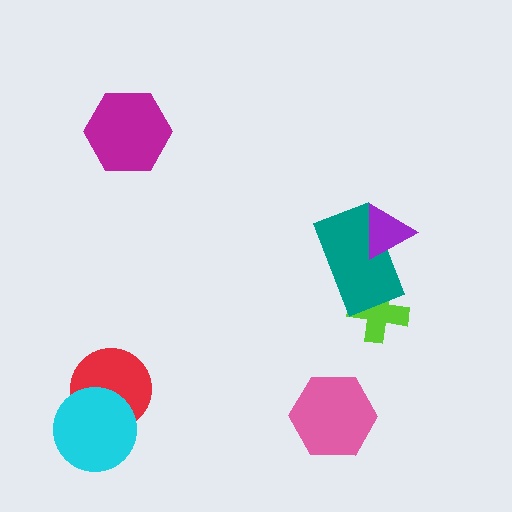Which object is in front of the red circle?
The cyan circle is in front of the red circle.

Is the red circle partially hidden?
Yes, it is partially covered by another shape.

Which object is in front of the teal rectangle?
The purple triangle is in front of the teal rectangle.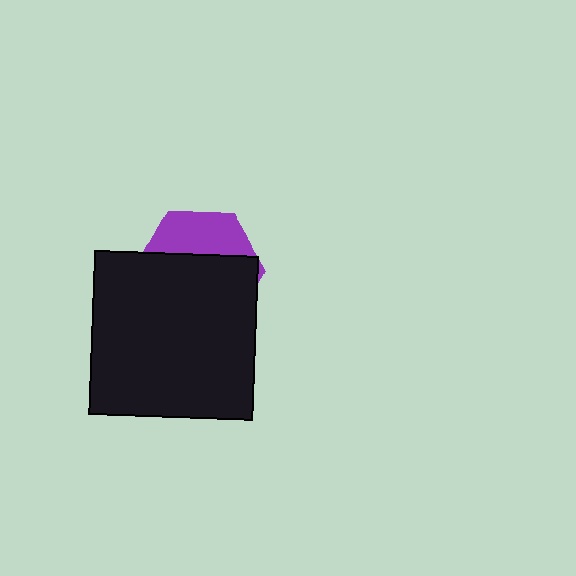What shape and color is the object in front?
The object in front is a black square.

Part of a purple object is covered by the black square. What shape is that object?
It is a hexagon.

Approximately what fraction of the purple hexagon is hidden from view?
Roughly 65% of the purple hexagon is hidden behind the black square.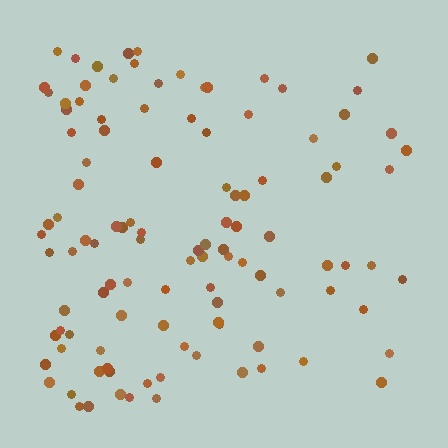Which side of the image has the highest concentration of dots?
The left.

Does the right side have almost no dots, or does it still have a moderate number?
Still a moderate number, just noticeably fewer than the left.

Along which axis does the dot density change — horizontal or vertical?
Horizontal.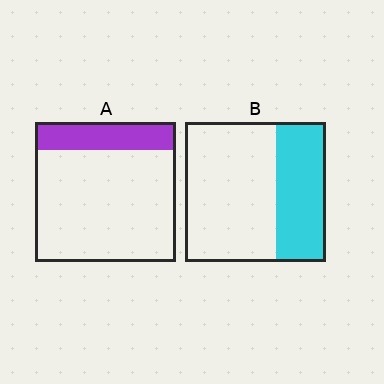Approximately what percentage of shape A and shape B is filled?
A is approximately 20% and B is approximately 35%.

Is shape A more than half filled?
No.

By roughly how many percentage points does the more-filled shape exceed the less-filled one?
By roughly 15 percentage points (B over A).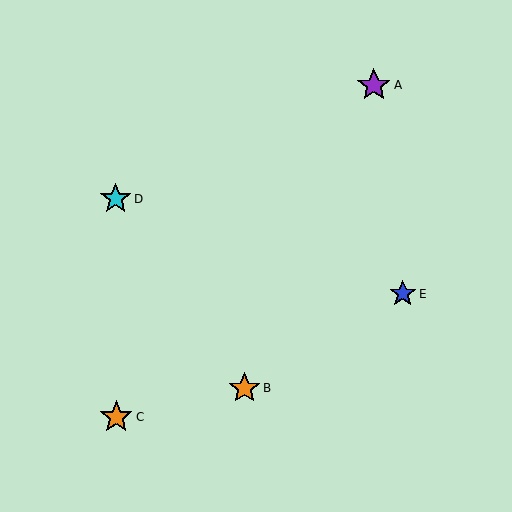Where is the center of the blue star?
The center of the blue star is at (403, 294).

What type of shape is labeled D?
Shape D is a cyan star.